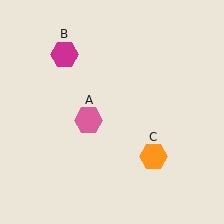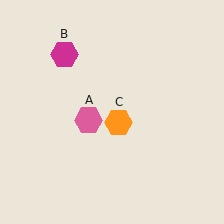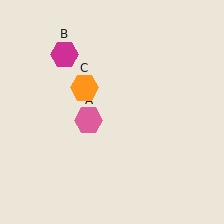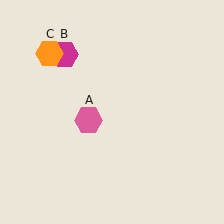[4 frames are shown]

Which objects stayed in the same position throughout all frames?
Pink hexagon (object A) and magenta hexagon (object B) remained stationary.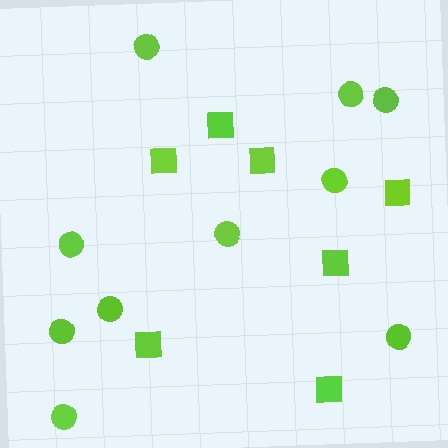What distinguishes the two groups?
There are 2 groups: one group of circles (10) and one group of squares (7).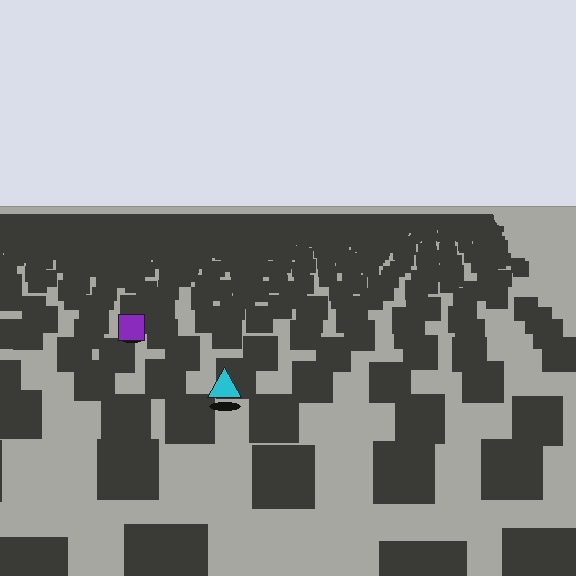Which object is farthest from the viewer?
The purple square is farthest from the viewer. It appears smaller and the ground texture around it is denser.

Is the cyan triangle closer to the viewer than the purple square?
Yes. The cyan triangle is closer — you can tell from the texture gradient: the ground texture is coarser near it.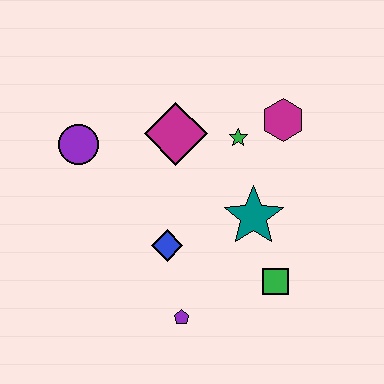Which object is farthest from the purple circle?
The green square is farthest from the purple circle.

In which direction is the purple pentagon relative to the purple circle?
The purple pentagon is below the purple circle.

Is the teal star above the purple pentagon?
Yes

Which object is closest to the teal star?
The green square is closest to the teal star.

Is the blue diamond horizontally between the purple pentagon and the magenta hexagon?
No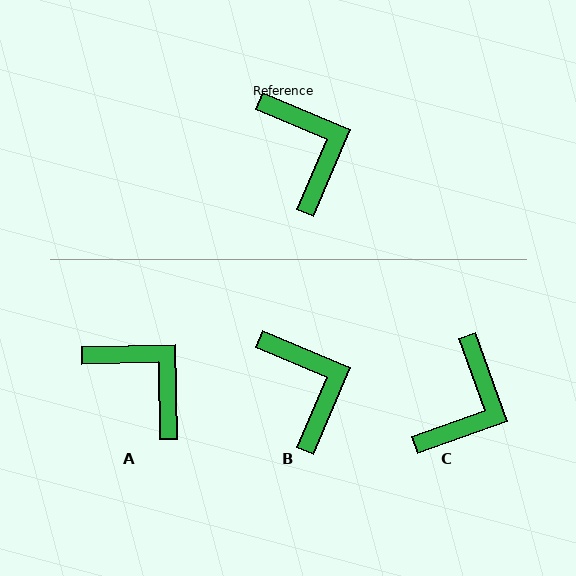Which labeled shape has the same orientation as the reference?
B.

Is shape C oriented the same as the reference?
No, it is off by about 47 degrees.